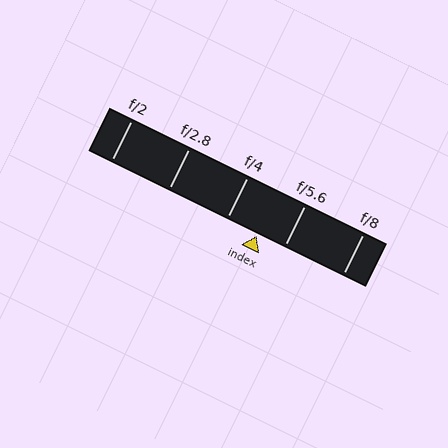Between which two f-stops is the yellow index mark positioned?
The index mark is between f/4 and f/5.6.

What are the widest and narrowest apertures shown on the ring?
The widest aperture shown is f/2 and the narrowest is f/8.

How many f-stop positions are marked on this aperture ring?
There are 5 f-stop positions marked.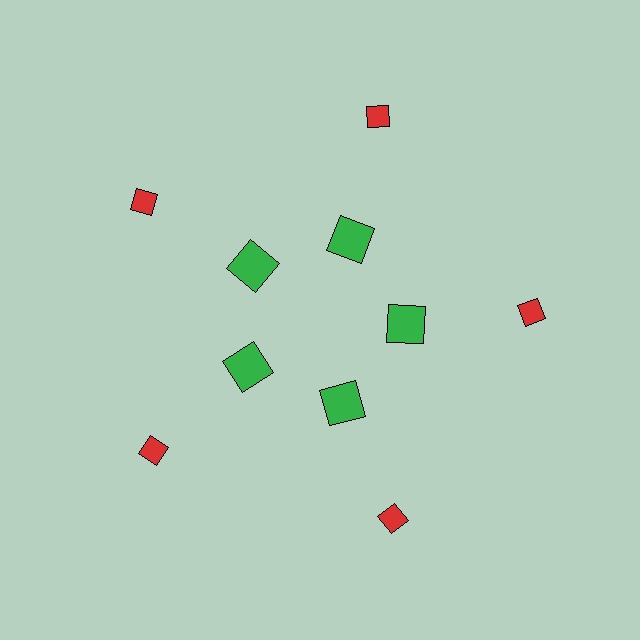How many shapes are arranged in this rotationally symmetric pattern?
There are 10 shapes, arranged in 5 groups of 2.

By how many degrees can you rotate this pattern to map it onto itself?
The pattern maps onto itself every 72 degrees of rotation.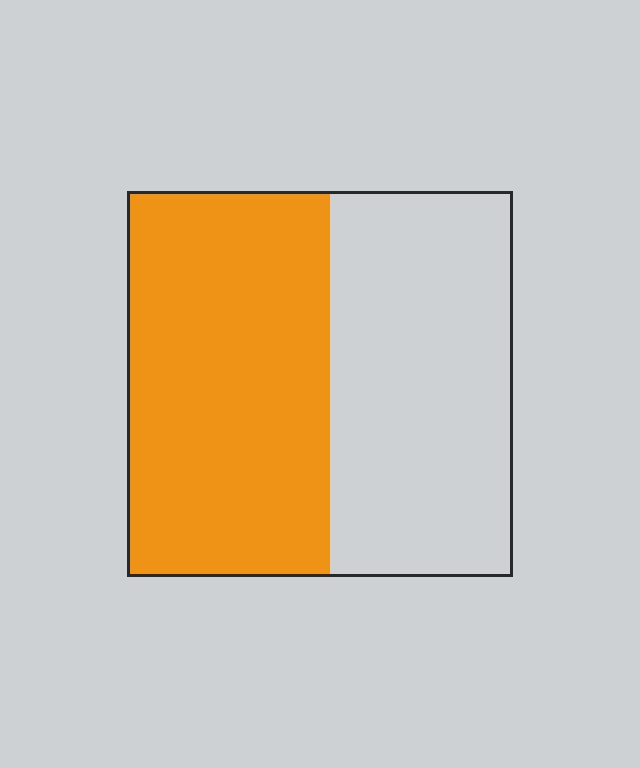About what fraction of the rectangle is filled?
About one half (1/2).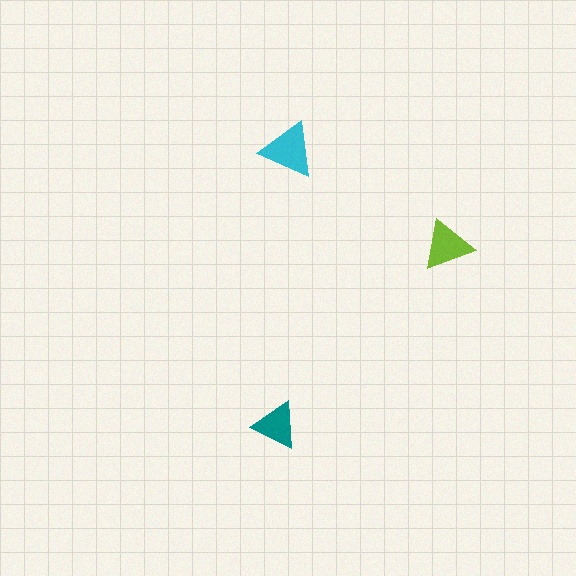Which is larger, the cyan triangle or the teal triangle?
The cyan one.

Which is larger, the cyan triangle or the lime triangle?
The cyan one.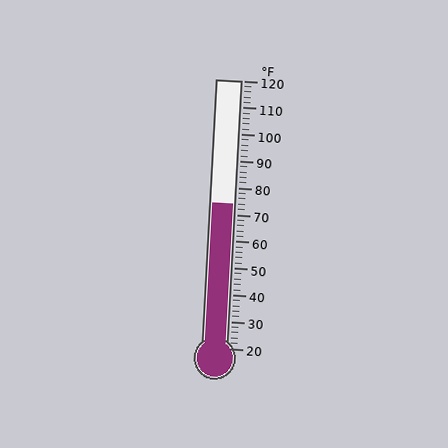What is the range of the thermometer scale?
The thermometer scale ranges from 20°F to 120°F.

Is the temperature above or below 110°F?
The temperature is below 110°F.